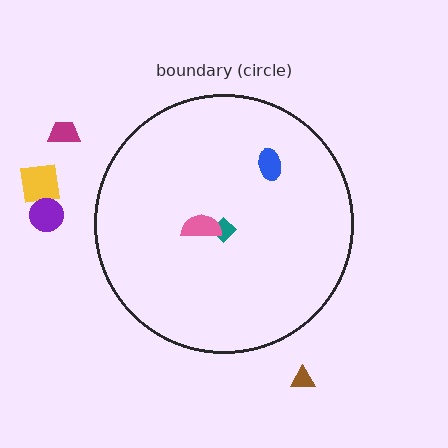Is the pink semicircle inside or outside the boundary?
Inside.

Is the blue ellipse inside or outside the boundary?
Inside.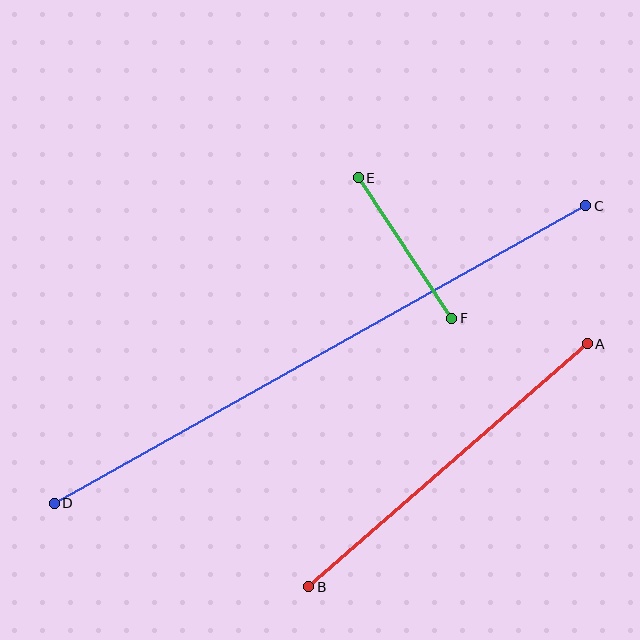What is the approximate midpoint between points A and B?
The midpoint is at approximately (448, 465) pixels.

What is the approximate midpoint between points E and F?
The midpoint is at approximately (405, 248) pixels.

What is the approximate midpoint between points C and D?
The midpoint is at approximately (320, 354) pixels.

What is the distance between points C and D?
The distance is approximately 609 pixels.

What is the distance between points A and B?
The distance is approximately 370 pixels.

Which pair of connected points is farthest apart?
Points C and D are farthest apart.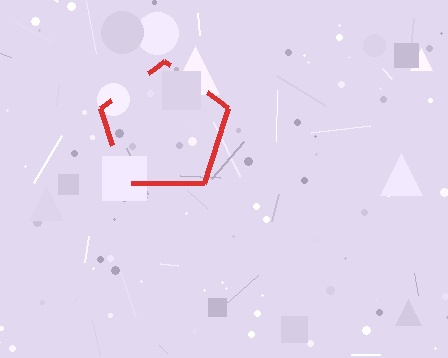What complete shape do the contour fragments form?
The contour fragments form a pentagon.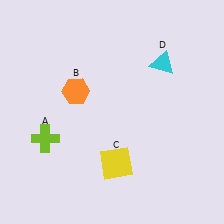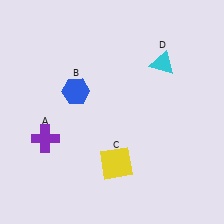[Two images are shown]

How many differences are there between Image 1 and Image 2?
There are 2 differences between the two images.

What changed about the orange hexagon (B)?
In Image 1, B is orange. In Image 2, it changed to blue.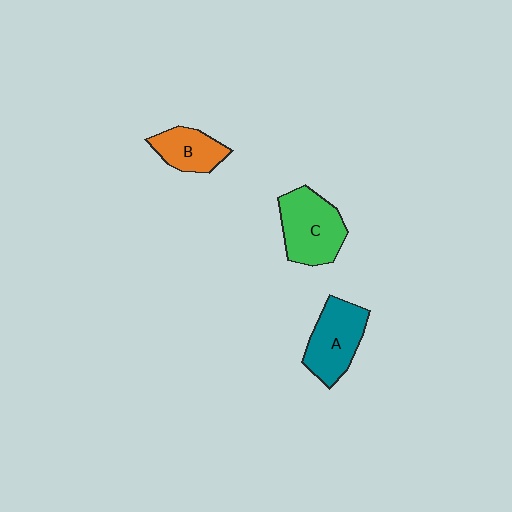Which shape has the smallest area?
Shape B (orange).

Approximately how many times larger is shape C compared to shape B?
Approximately 1.6 times.